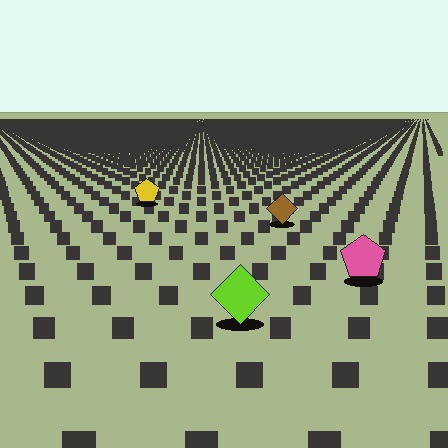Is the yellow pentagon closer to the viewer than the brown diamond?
No. The brown diamond is closer — you can tell from the texture gradient: the ground texture is coarser near it.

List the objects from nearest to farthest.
From nearest to farthest: the lime diamond, the pink pentagon, the brown diamond, the yellow pentagon.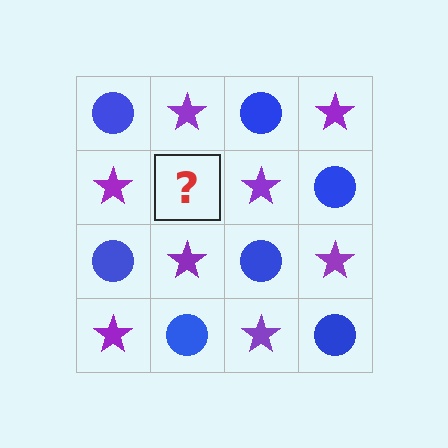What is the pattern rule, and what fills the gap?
The rule is that it alternates blue circle and purple star in a checkerboard pattern. The gap should be filled with a blue circle.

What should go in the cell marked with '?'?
The missing cell should contain a blue circle.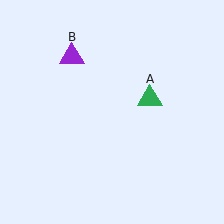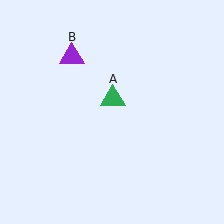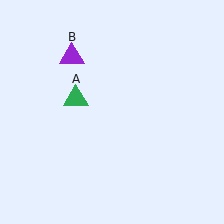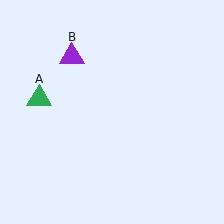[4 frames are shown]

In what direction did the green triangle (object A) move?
The green triangle (object A) moved left.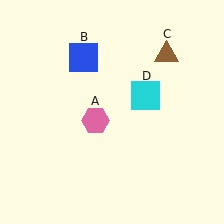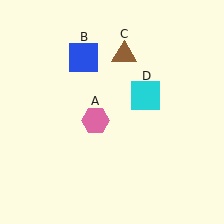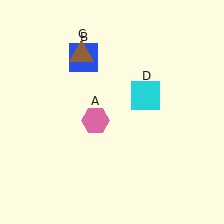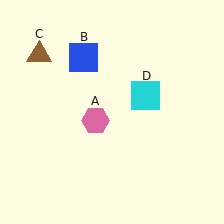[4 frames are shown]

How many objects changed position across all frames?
1 object changed position: brown triangle (object C).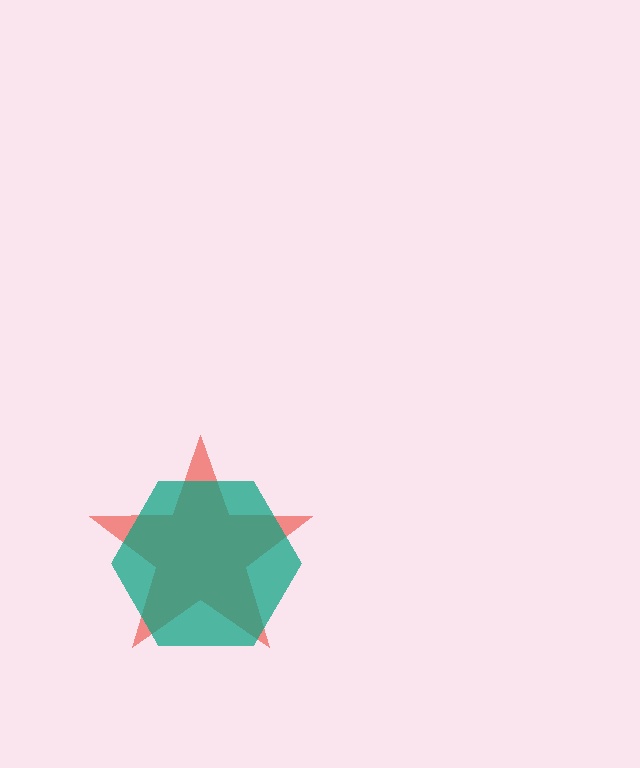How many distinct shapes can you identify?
There are 2 distinct shapes: a red star, a teal hexagon.